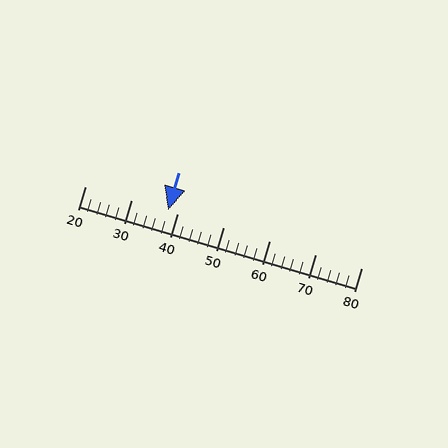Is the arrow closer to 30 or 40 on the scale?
The arrow is closer to 40.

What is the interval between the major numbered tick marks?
The major tick marks are spaced 10 units apart.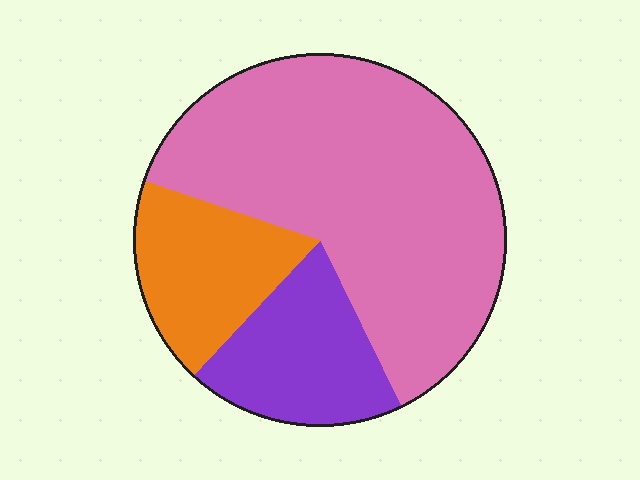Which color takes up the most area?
Pink, at roughly 65%.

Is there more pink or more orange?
Pink.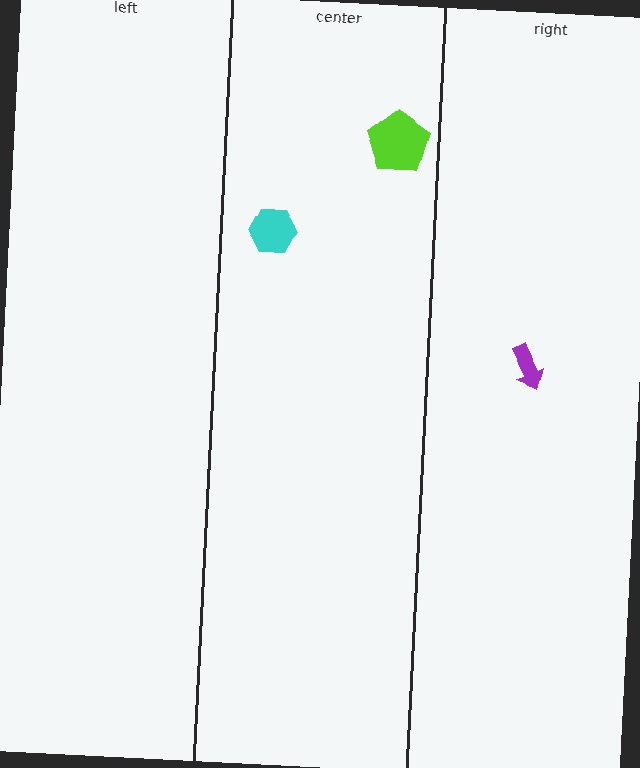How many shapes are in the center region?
2.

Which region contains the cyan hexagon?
The center region.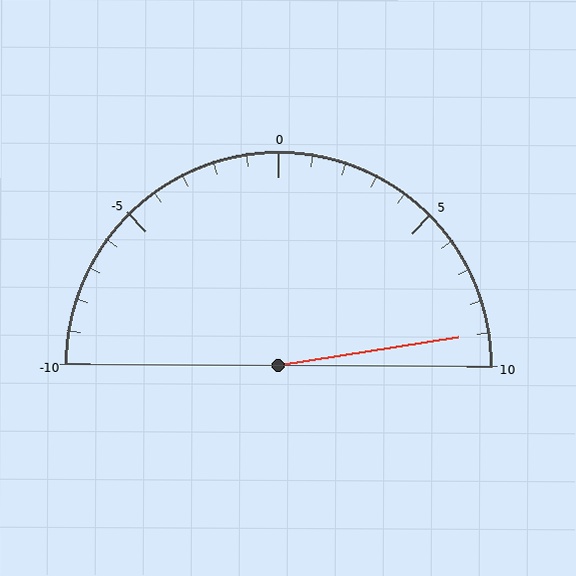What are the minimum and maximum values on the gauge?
The gauge ranges from -10 to 10.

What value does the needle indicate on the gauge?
The needle indicates approximately 9.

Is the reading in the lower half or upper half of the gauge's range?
The reading is in the upper half of the range (-10 to 10).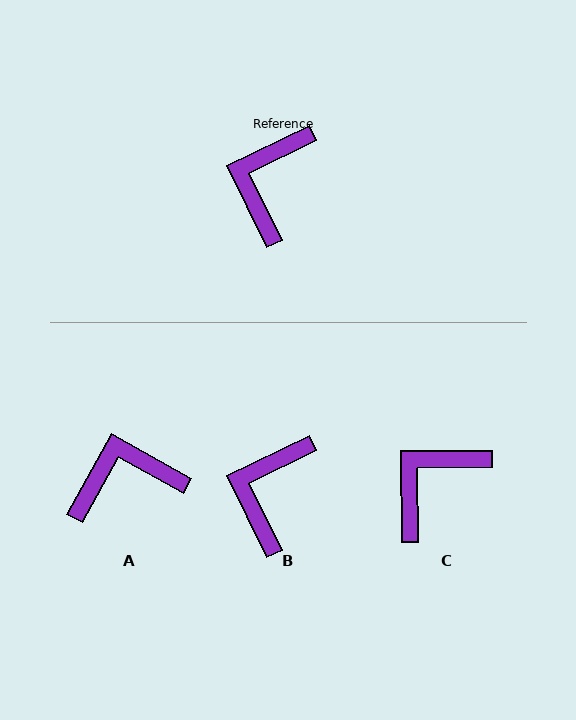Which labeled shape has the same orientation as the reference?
B.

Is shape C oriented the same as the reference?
No, it is off by about 25 degrees.